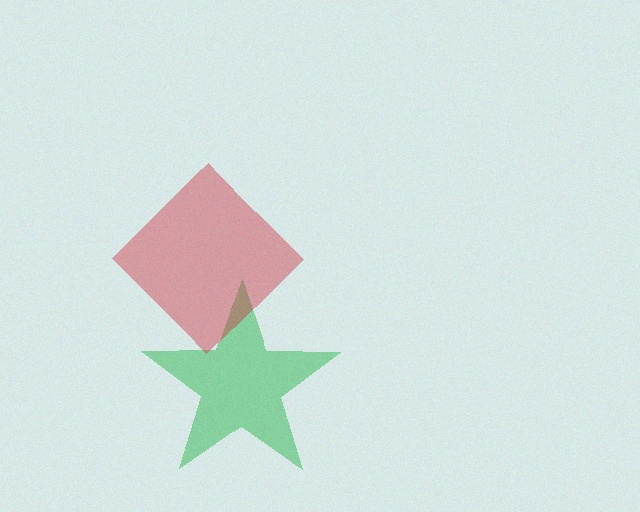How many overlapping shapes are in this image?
There are 2 overlapping shapes in the image.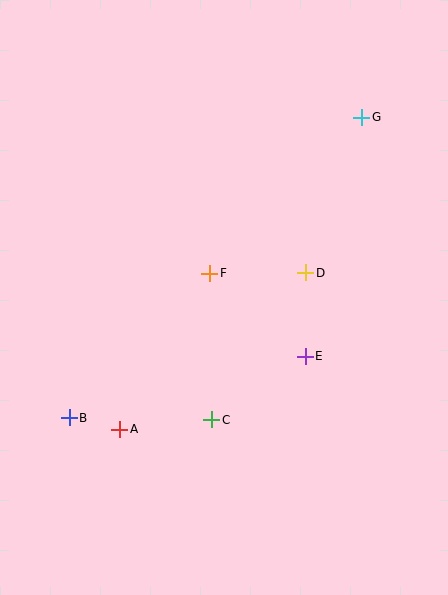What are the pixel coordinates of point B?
Point B is at (69, 418).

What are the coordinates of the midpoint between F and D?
The midpoint between F and D is at (258, 273).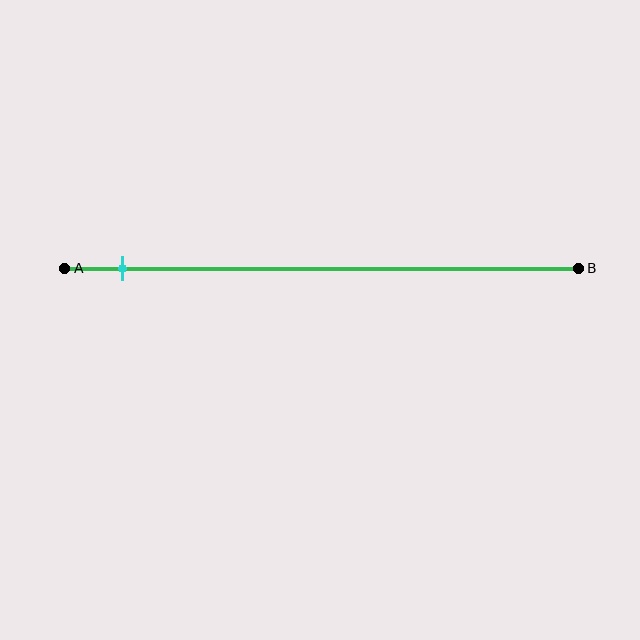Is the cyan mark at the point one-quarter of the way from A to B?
No, the mark is at about 10% from A, not at the 25% one-quarter point.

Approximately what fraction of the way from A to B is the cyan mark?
The cyan mark is approximately 10% of the way from A to B.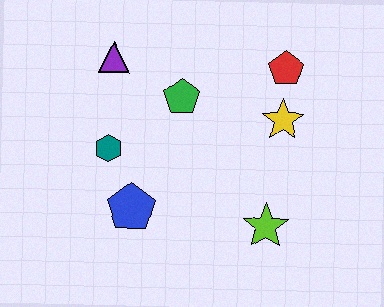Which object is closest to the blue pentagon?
The teal hexagon is closest to the blue pentagon.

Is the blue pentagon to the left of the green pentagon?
Yes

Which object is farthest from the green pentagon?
The lime star is farthest from the green pentagon.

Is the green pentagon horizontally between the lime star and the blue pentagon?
Yes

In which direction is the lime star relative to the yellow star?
The lime star is below the yellow star.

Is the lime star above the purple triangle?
No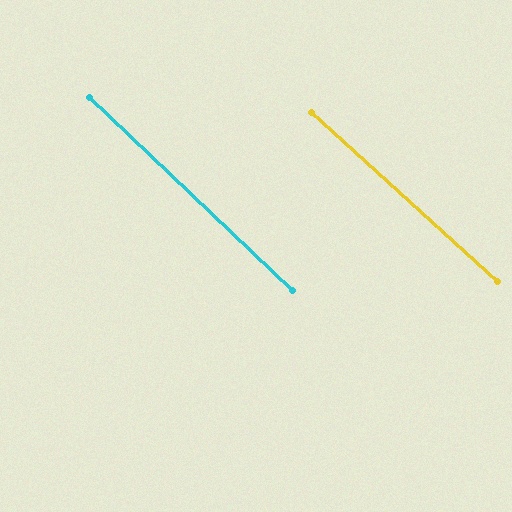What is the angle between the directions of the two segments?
Approximately 1 degree.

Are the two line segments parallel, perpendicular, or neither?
Parallel — their directions differ by only 1.3°.